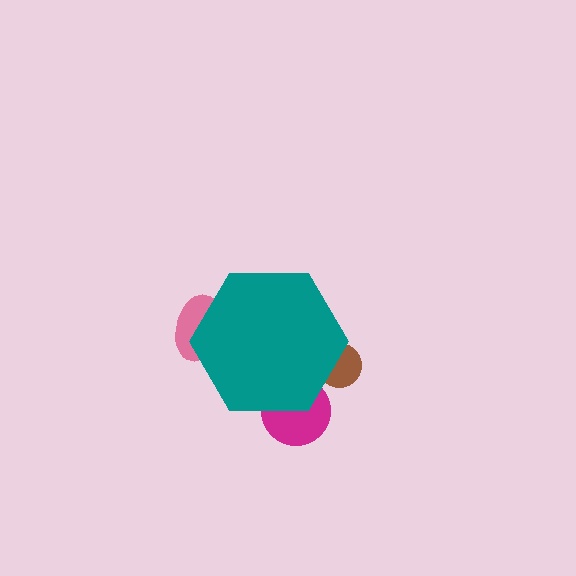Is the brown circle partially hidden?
Yes, the brown circle is partially hidden behind the teal hexagon.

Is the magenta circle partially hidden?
Yes, the magenta circle is partially hidden behind the teal hexagon.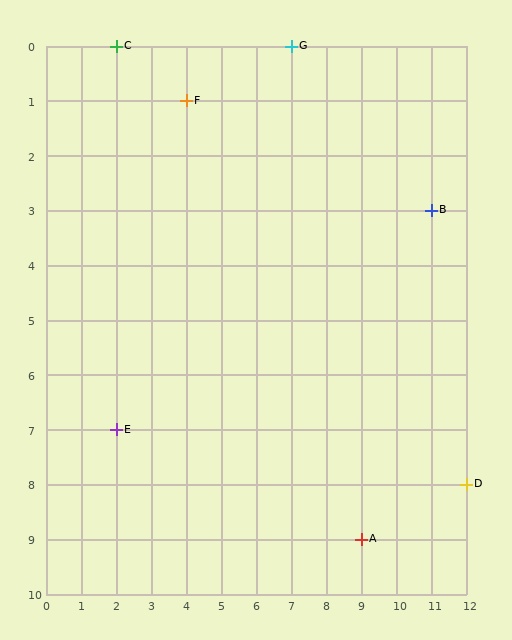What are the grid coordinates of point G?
Point G is at grid coordinates (7, 0).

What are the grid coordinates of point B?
Point B is at grid coordinates (11, 3).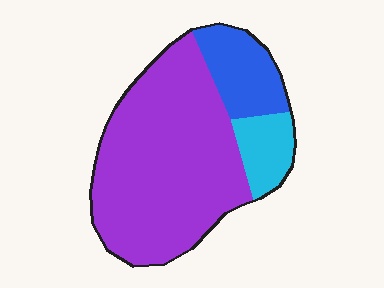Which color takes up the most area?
Purple, at roughly 70%.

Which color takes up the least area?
Cyan, at roughly 10%.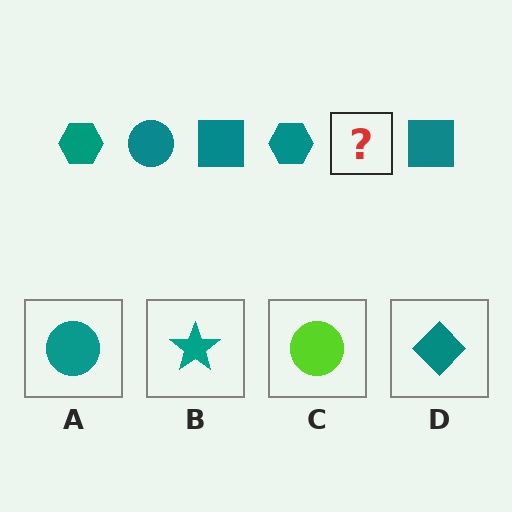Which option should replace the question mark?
Option A.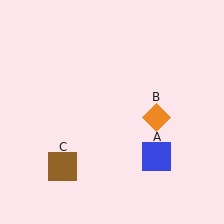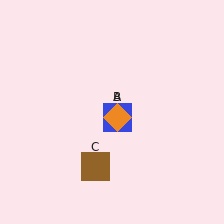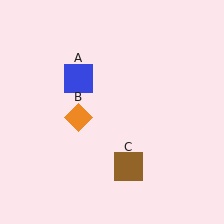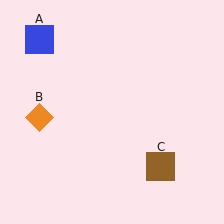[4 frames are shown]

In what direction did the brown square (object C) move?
The brown square (object C) moved right.